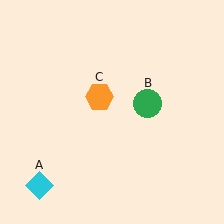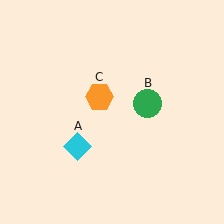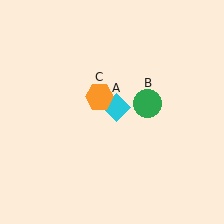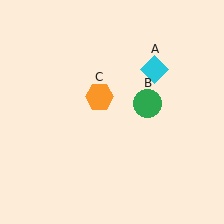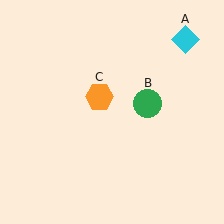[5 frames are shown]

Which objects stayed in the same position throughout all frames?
Green circle (object B) and orange hexagon (object C) remained stationary.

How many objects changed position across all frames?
1 object changed position: cyan diamond (object A).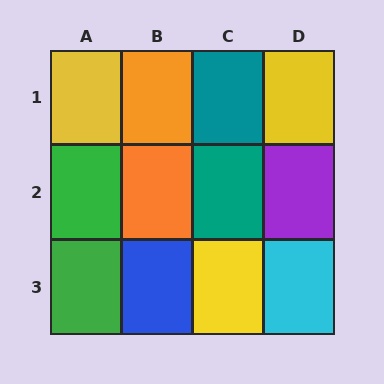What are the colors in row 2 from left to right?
Green, orange, teal, purple.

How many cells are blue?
1 cell is blue.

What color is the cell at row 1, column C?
Teal.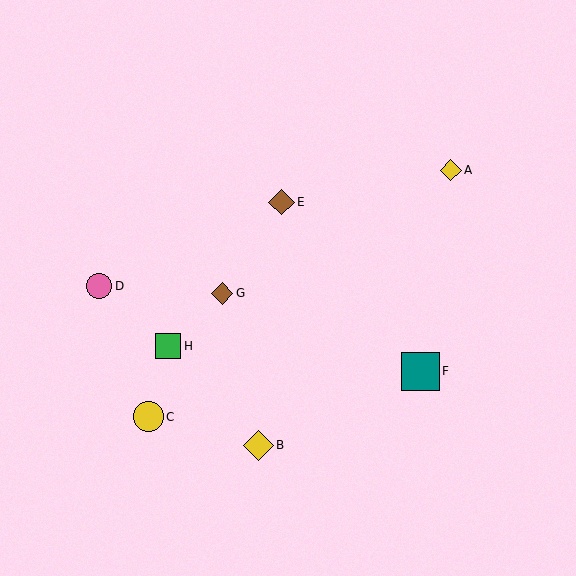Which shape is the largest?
The teal square (labeled F) is the largest.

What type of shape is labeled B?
Shape B is a yellow diamond.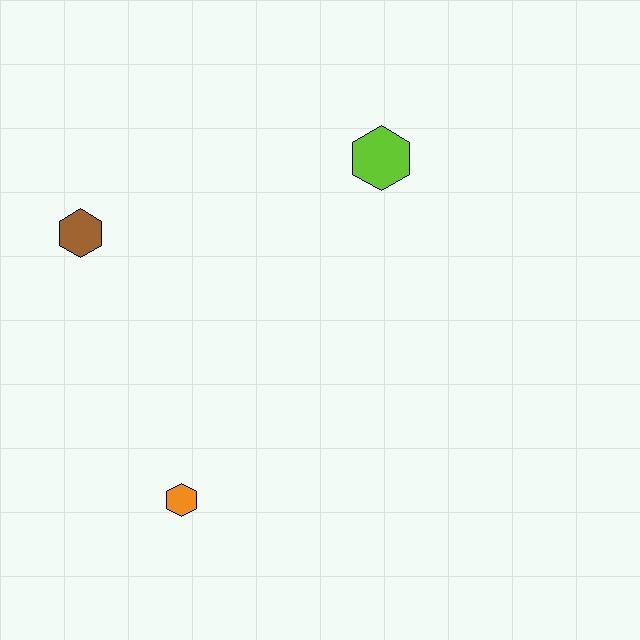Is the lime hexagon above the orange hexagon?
Yes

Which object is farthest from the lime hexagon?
The orange hexagon is farthest from the lime hexagon.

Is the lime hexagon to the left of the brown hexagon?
No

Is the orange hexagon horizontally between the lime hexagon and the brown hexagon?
Yes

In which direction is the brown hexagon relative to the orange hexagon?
The brown hexagon is above the orange hexagon.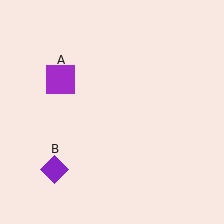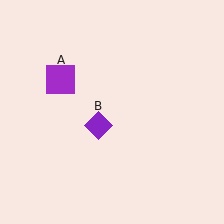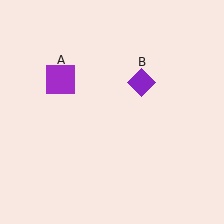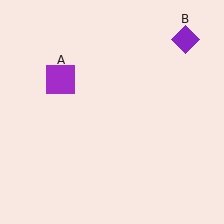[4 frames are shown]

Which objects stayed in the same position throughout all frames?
Purple square (object A) remained stationary.